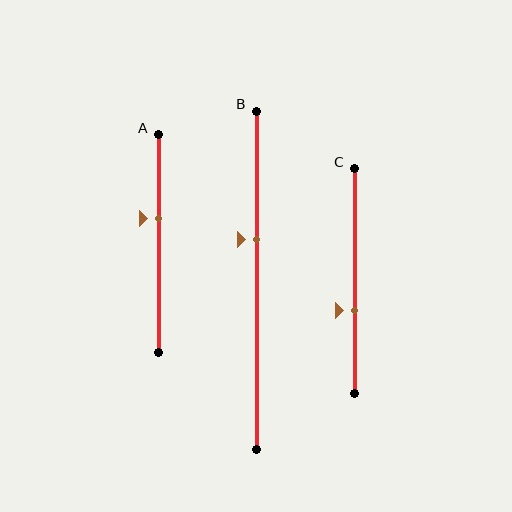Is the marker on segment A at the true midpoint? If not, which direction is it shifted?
No, the marker on segment A is shifted upward by about 12% of the segment length.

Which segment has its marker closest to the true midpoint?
Segment A has its marker closest to the true midpoint.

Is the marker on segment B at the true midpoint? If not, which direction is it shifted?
No, the marker on segment B is shifted upward by about 12% of the segment length.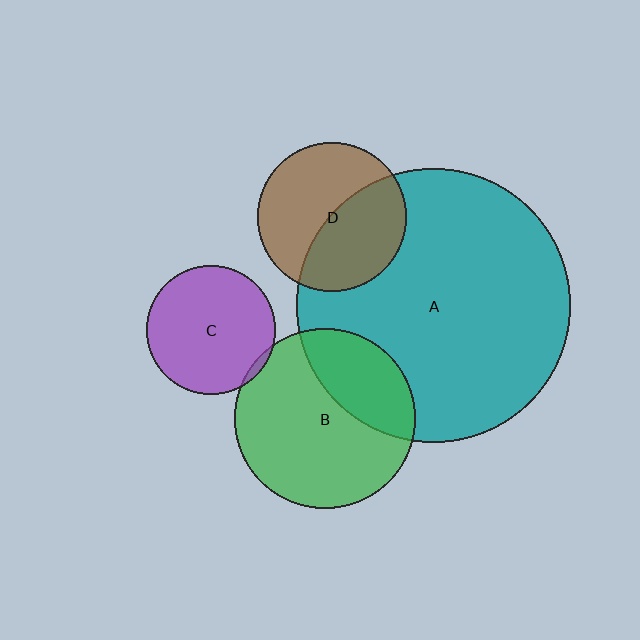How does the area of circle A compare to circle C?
Approximately 4.5 times.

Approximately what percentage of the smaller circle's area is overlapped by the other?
Approximately 30%.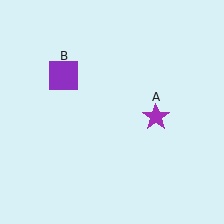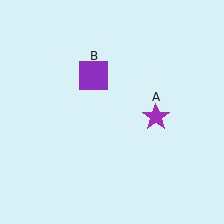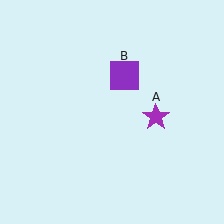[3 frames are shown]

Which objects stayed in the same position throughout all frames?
Purple star (object A) remained stationary.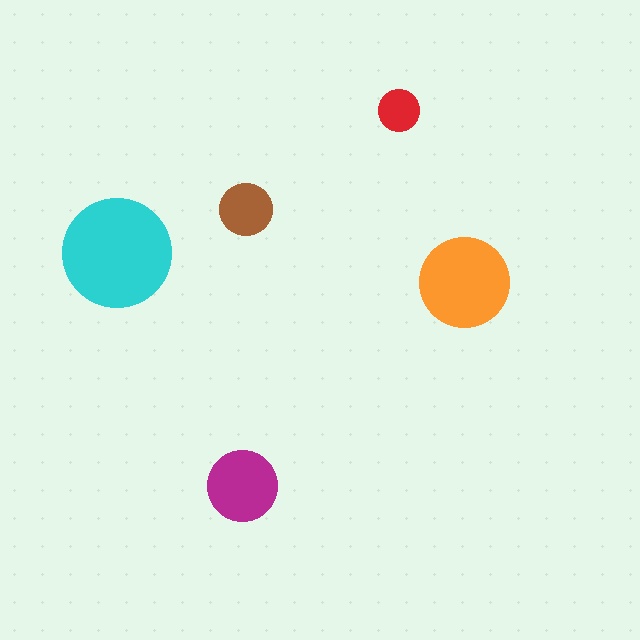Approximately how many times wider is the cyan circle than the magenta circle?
About 1.5 times wider.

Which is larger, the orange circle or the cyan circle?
The cyan one.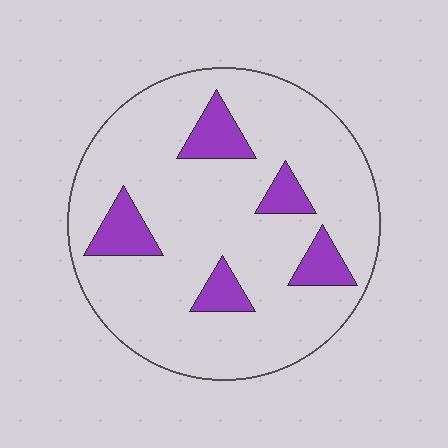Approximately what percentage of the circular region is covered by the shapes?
Approximately 15%.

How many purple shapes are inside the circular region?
5.